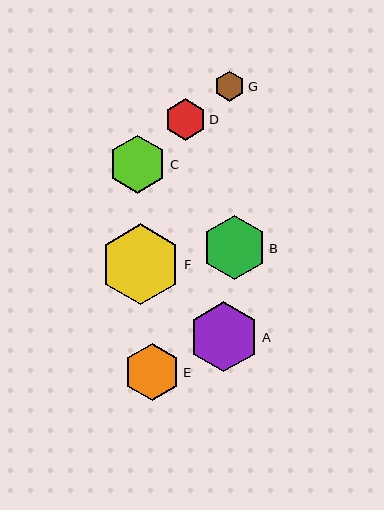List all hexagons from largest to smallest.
From largest to smallest: F, A, B, C, E, D, G.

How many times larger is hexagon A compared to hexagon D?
Hexagon A is approximately 1.7 times the size of hexagon D.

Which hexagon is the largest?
Hexagon F is the largest with a size of approximately 81 pixels.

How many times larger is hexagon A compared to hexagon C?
Hexagon A is approximately 1.2 times the size of hexagon C.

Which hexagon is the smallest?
Hexagon G is the smallest with a size of approximately 30 pixels.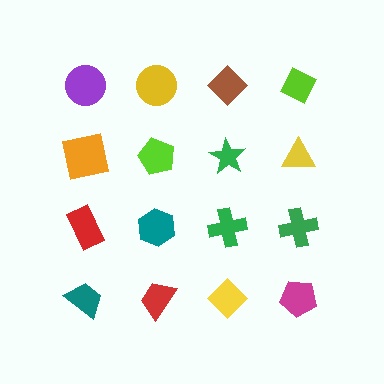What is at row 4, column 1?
A teal trapezoid.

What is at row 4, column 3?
A yellow diamond.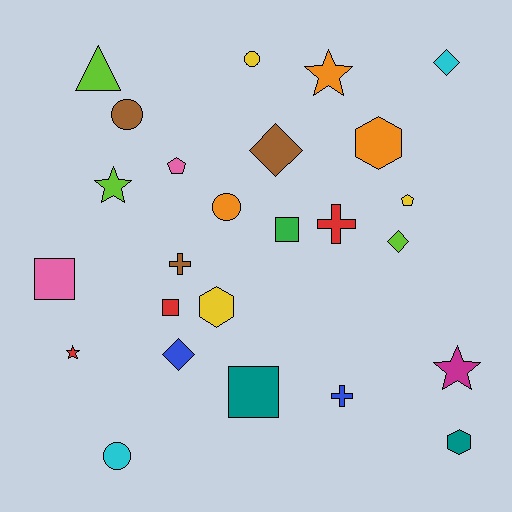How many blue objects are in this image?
There are 2 blue objects.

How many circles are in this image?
There are 4 circles.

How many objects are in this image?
There are 25 objects.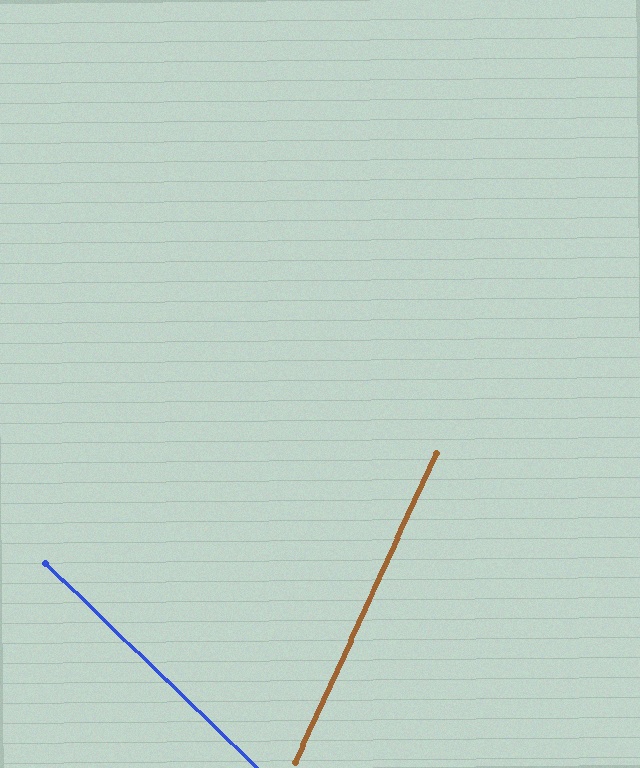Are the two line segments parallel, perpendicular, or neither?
Neither parallel nor perpendicular — they differ by about 70°.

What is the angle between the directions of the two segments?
Approximately 70 degrees.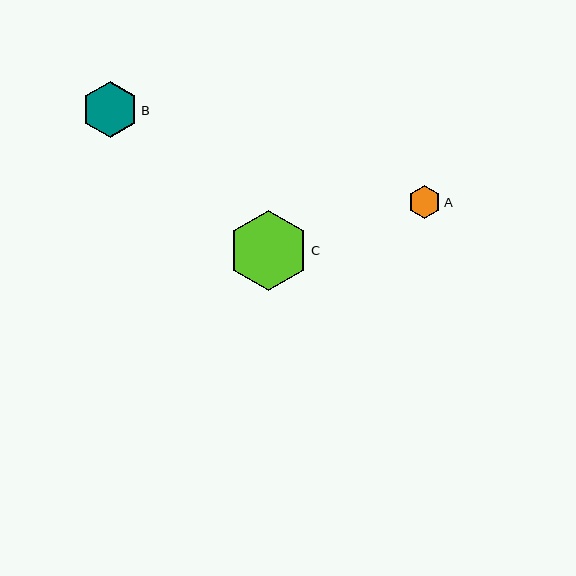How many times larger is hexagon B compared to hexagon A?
Hexagon B is approximately 1.7 times the size of hexagon A.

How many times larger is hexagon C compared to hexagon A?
Hexagon C is approximately 2.4 times the size of hexagon A.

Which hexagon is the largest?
Hexagon C is the largest with a size of approximately 80 pixels.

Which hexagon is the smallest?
Hexagon A is the smallest with a size of approximately 33 pixels.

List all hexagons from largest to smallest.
From largest to smallest: C, B, A.